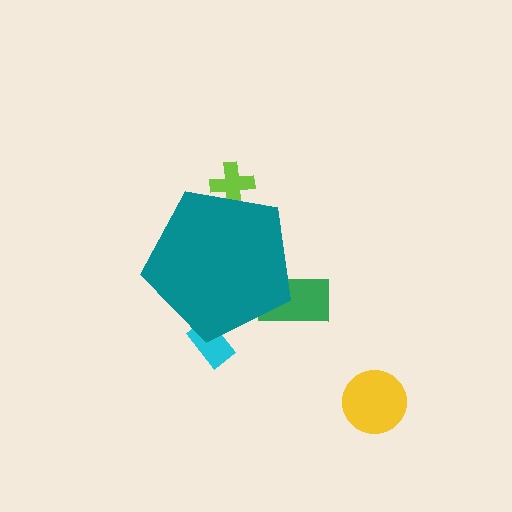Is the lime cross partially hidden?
Yes, the lime cross is partially hidden behind the teal pentagon.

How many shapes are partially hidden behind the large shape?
3 shapes are partially hidden.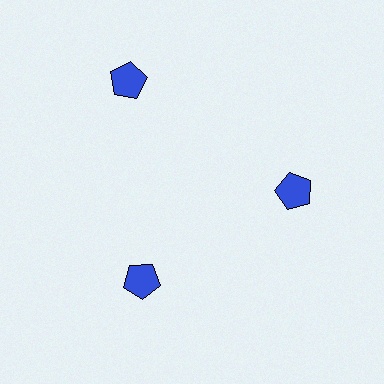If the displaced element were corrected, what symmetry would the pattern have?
It would have 3-fold rotational symmetry — the pattern would map onto itself every 120 degrees.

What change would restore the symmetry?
The symmetry would be restored by moving it inward, back onto the ring so that all 3 pentagons sit at equal angles and equal distance from the center.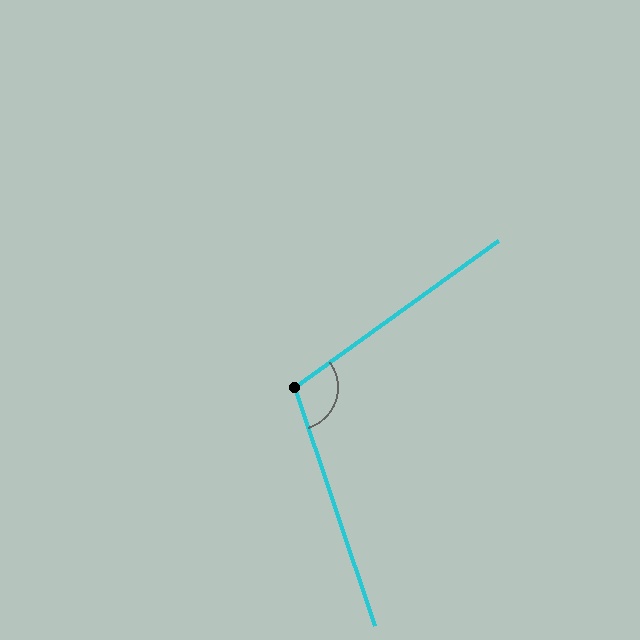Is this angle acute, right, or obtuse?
It is obtuse.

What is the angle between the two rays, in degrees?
Approximately 107 degrees.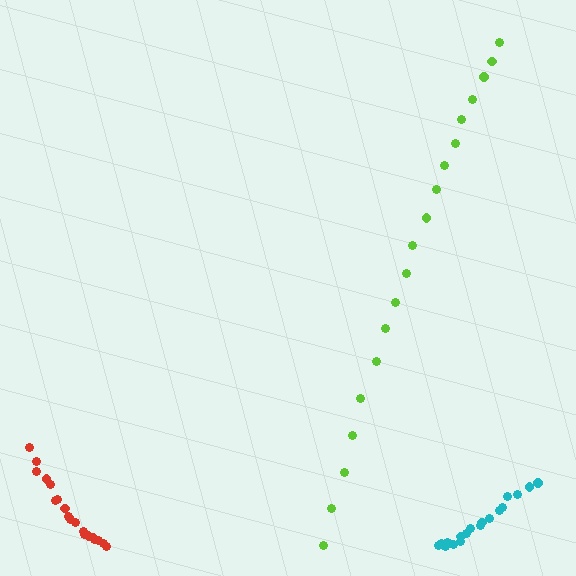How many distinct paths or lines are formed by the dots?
There are 3 distinct paths.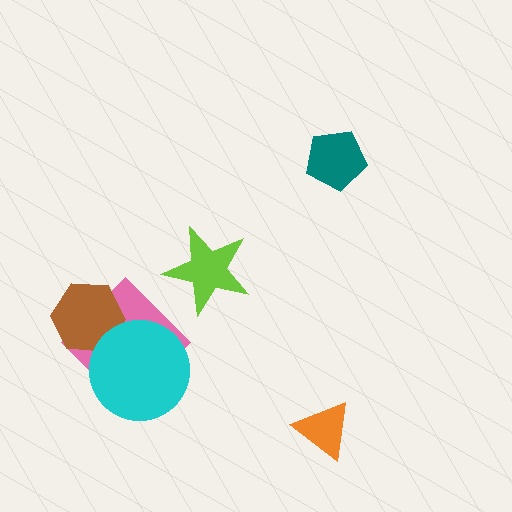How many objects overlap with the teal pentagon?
0 objects overlap with the teal pentagon.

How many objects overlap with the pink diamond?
2 objects overlap with the pink diamond.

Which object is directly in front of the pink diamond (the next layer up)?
The brown hexagon is directly in front of the pink diamond.